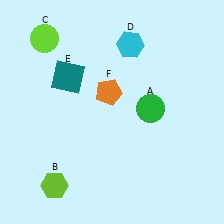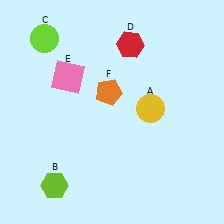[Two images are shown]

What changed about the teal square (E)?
In Image 1, E is teal. In Image 2, it changed to pink.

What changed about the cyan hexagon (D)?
In Image 1, D is cyan. In Image 2, it changed to red.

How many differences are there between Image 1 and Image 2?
There are 3 differences between the two images.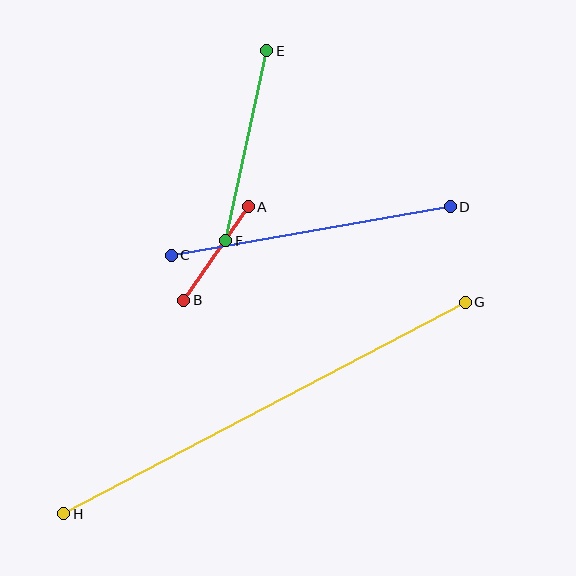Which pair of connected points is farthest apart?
Points G and H are farthest apart.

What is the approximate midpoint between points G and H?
The midpoint is at approximately (265, 408) pixels.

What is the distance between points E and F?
The distance is approximately 195 pixels.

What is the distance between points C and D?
The distance is approximately 283 pixels.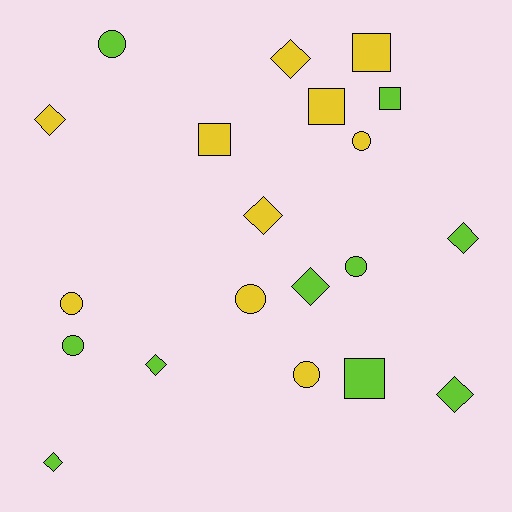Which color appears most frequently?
Yellow, with 10 objects.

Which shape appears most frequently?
Diamond, with 8 objects.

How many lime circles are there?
There are 3 lime circles.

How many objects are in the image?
There are 20 objects.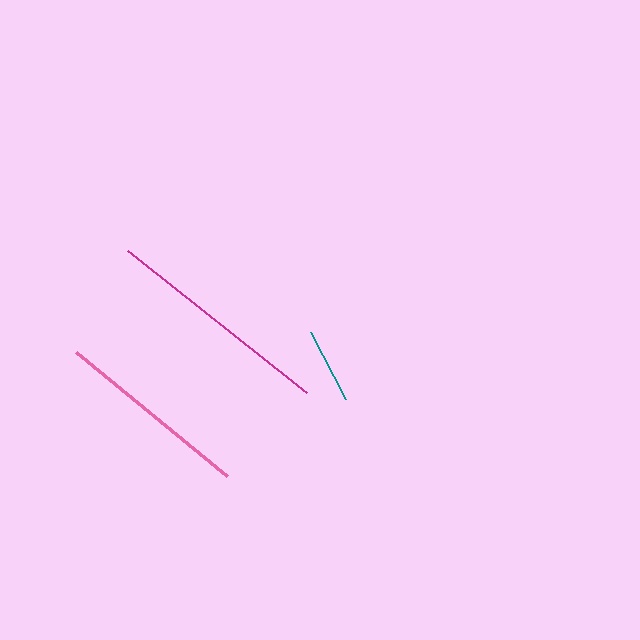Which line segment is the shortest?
The teal line is the shortest at approximately 75 pixels.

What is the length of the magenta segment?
The magenta segment is approximately 229 pixels long.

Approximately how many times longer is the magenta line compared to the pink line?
The magenta line is approximately 1.2 times the length of the pink line.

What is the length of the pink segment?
The pink segment is approximately 196 pixels long.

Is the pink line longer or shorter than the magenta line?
The magenta line is longer than the pink line.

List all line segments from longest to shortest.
From longest to shortest: magenta, pink, teal.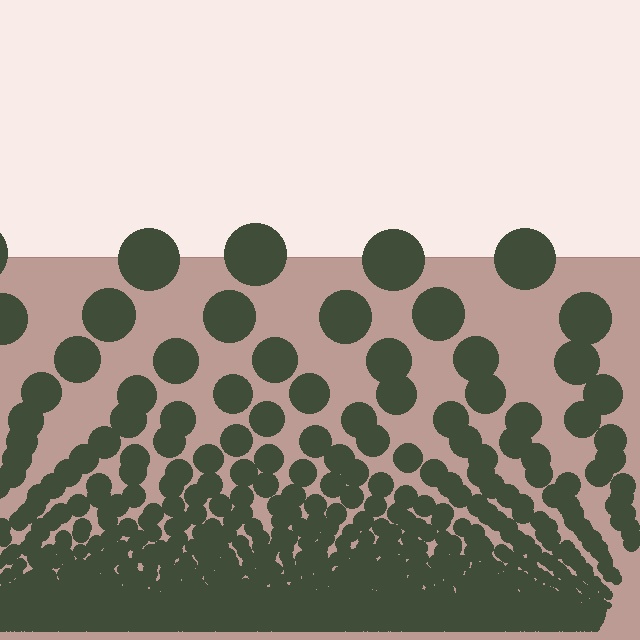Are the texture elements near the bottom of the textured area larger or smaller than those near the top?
Smaller. The gradient is inverted — elements near the bottom are smaller and denser.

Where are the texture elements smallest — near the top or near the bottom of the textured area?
Near the bottom.